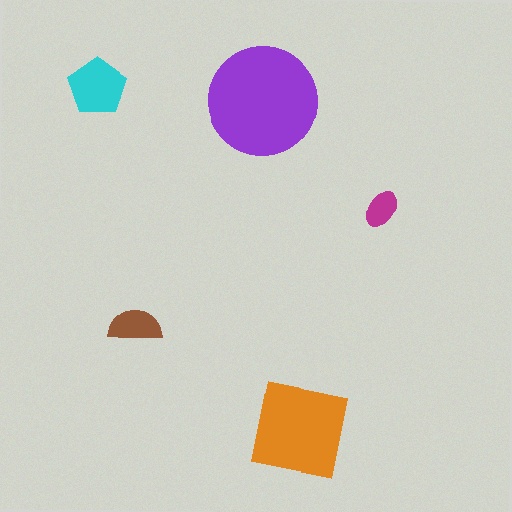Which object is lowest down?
The orange square is bottommost.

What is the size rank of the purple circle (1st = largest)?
1st.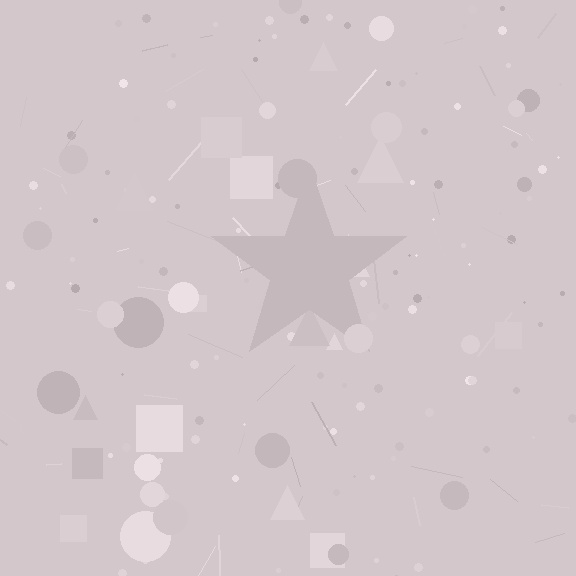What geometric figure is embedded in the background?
A star is embedded in the background.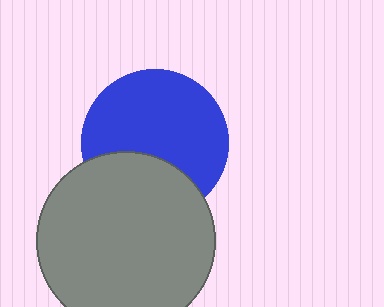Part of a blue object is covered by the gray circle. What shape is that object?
It is a circle.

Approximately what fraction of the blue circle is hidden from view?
Roughly 32% of the blue circle is hidden behind the gray circle.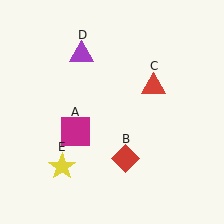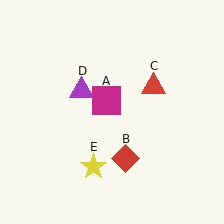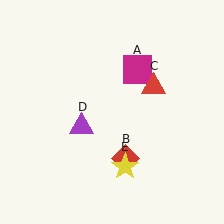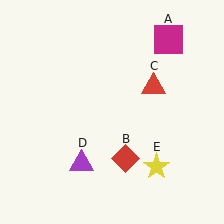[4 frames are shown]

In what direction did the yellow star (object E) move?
The yellow star (object E) moved right.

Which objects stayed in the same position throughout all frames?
Red diamond (object B) and red triangle (object C) remained stationary.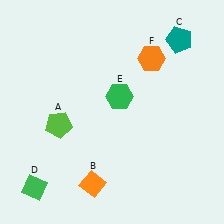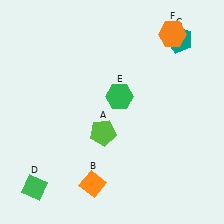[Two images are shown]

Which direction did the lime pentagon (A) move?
The lime pentagon (A) moved right.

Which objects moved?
The objects that moved are: the lime pentagon (A), the orange hexagon (F).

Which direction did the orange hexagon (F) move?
The orange hexagon (F) moved up.